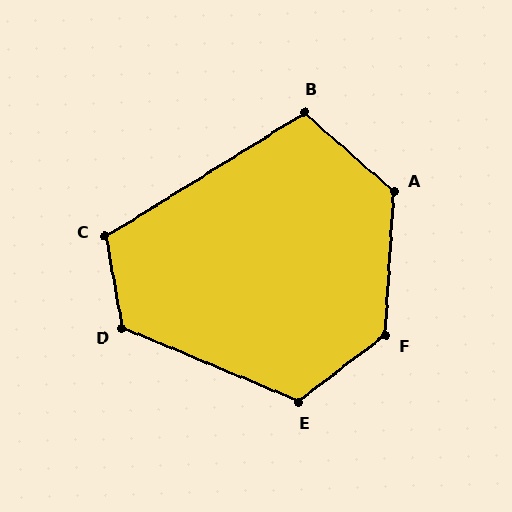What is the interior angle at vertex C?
Approximately 112 degrees (obtuse).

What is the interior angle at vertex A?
Approximately 129 degrees (obtuse).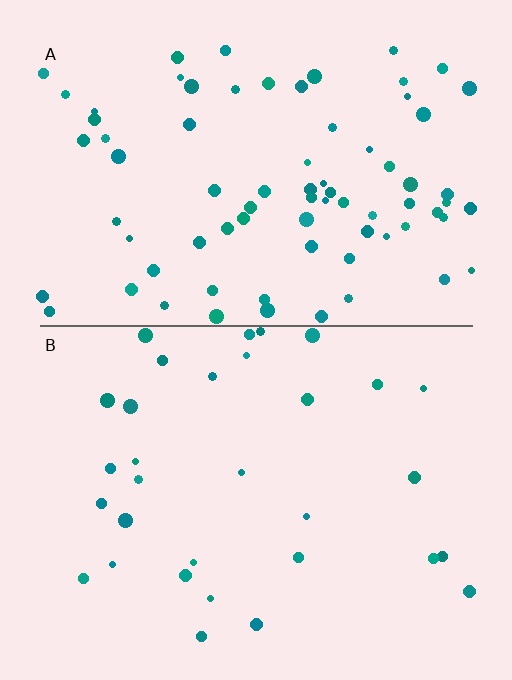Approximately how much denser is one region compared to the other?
Approximately 2.4× — region A over region B.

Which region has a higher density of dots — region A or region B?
A (the top).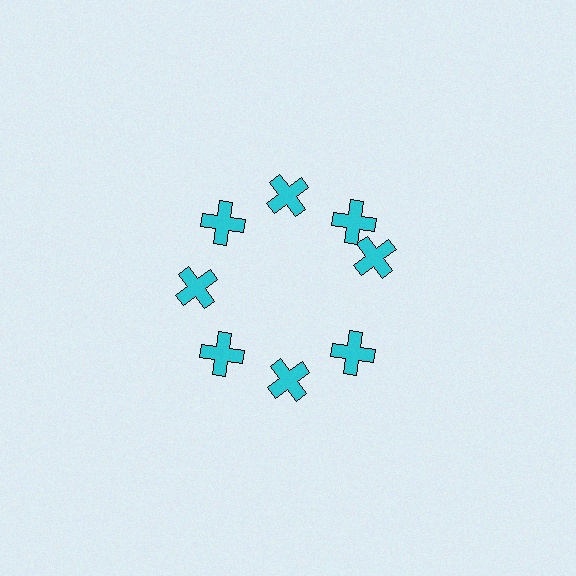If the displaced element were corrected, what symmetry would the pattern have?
It would have 8-fold rotational symmetry — the pattern would map onto itself every 45 degrees.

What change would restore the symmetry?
The symmetry would be restored by rotating it back into even spacing with its neighbors so that all 8 crosses sit at equal angles and equal distance from the center.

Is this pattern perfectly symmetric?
No. The 8 cyan crosses are arranged in a ring, but one element near the 3 o'clock position is rotated out of alignment along the ring, breaking the 8-fold rotational symmetry.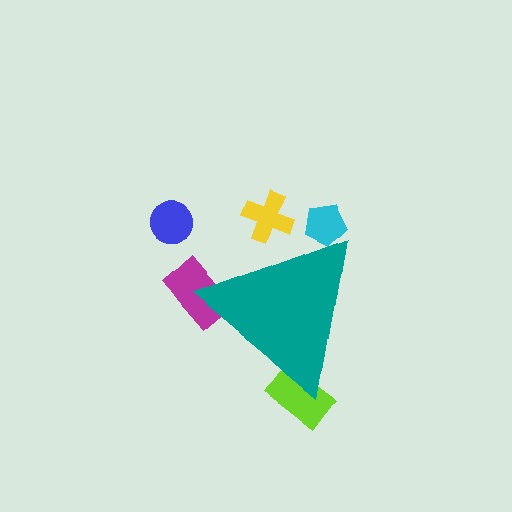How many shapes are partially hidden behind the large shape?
4 shapes are partially hidden.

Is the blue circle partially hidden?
No, the blue circle is fully visible.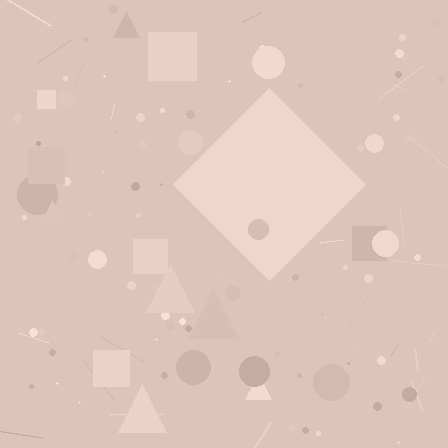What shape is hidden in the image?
A diamond is hidden in the image.